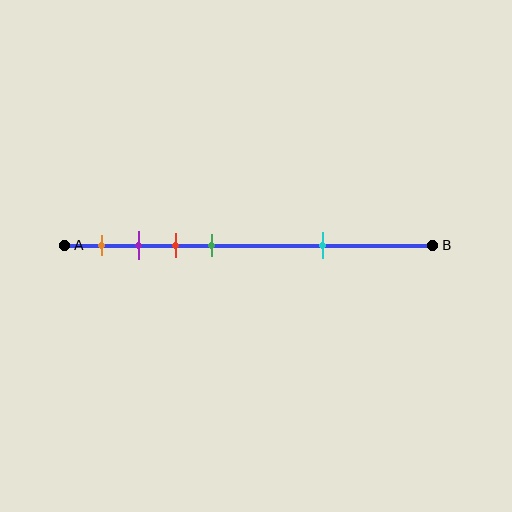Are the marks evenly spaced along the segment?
No, the marks are not evenly spaced.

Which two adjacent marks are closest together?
The purple and red marks are the closest adjacent pair.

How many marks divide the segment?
There are 5 marks dividing the segment.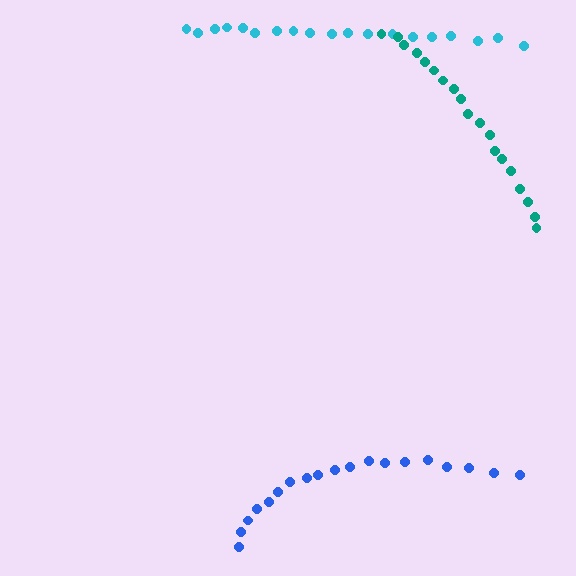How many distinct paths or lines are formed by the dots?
There are 3 distinct paths.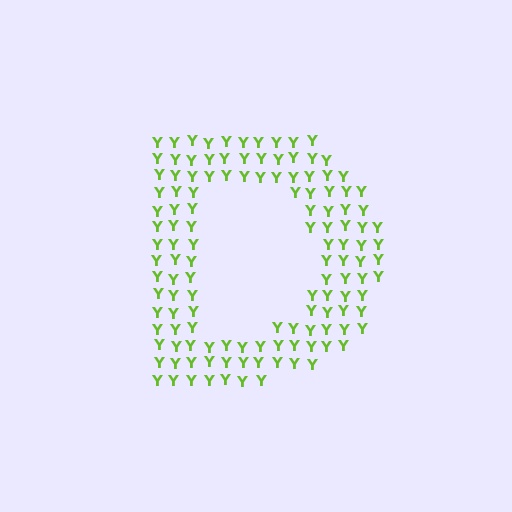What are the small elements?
The small elements are letter Y's.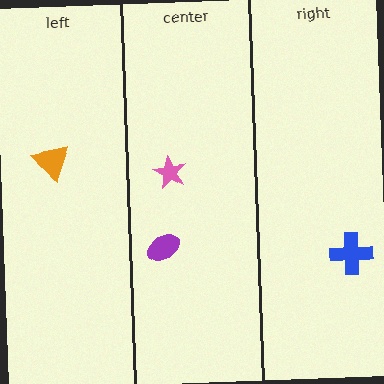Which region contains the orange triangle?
The left region.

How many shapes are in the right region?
1.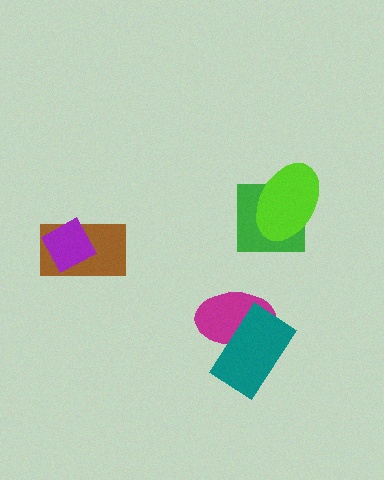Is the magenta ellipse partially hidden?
Yes, it is partially covered by another shape.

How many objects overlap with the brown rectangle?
1 object overlaps with the brown rectangle.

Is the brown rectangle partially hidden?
Yes, it is partially covered by another shape.